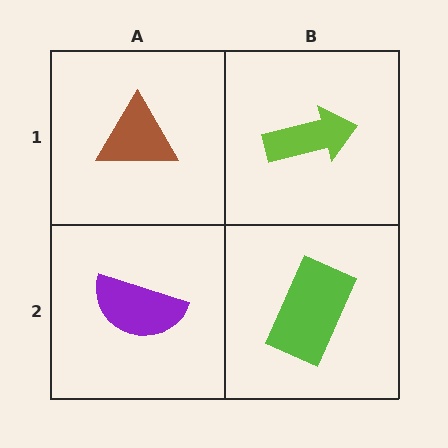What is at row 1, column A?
A brown triangle.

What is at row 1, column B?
A lime arrow.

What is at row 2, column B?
A lime rectangle.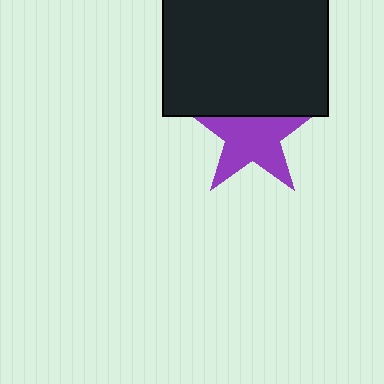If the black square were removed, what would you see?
You would see the complete purple star.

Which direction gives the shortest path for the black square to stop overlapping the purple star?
Moving up gives the shortest separation.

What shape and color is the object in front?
The object in front is a black square.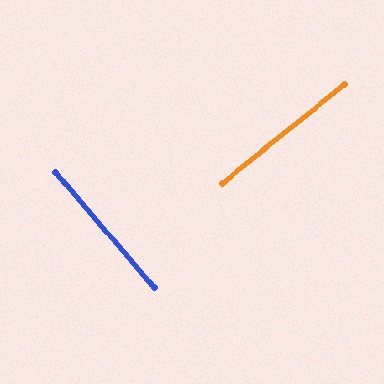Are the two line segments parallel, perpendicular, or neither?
Perpendicular — they meet at approximately 88°.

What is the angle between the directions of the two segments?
Approximately 88 degrees.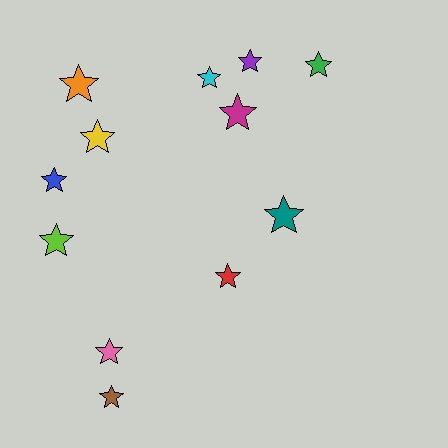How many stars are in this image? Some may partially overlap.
There are 12 stars.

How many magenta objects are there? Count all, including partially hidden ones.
There is 1 magenta object.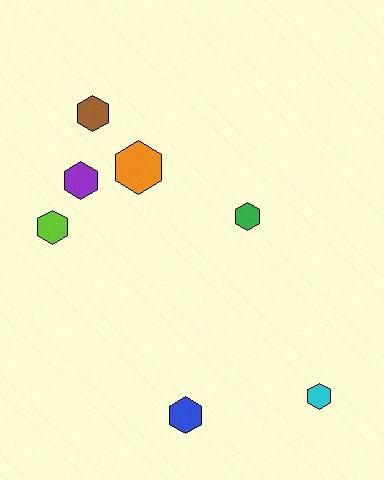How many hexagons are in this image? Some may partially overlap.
There are 7 hexagons.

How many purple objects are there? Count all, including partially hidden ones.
There is 1 purple object.